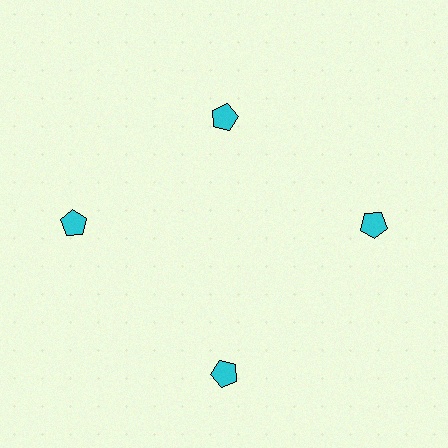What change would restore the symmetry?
The symmetry would be restored by moving it outward, back onto the ring so that all 4 pentagons sit at equal angles and equal distance from the center.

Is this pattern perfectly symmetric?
No. The 4 cyan pentagons are arranged in a ring, but one element near the 12 o'clock position is pulled inward toward the center, breaking the 4-fold rotational symmetry.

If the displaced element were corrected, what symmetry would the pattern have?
It would have 4-fold rotational symmetry — the pattern would map onto itself every 90 degrees.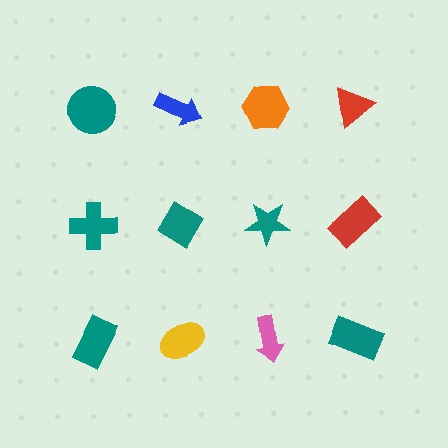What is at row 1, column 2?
A blue arrow.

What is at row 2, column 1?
A teal cross.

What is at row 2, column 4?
A red rectangle.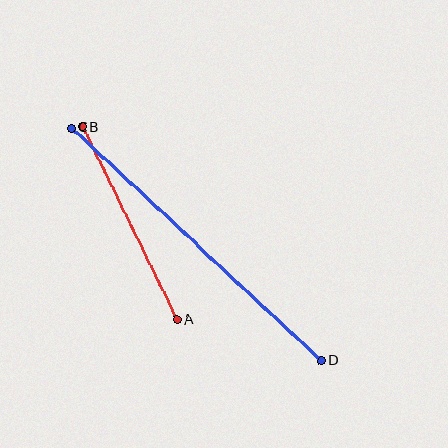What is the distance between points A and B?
The distance is approximately 214 pixels.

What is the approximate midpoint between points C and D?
The midpoint is at approximately (197, 244) pixels.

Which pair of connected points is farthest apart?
Points C and D are farthest apart.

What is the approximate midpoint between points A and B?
The midpoint is at approximately (130, 223) pixels.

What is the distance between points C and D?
The distance is approximately 342 pixels.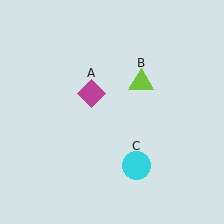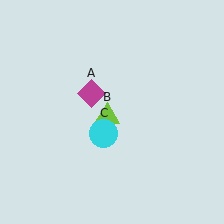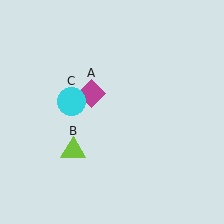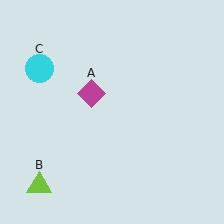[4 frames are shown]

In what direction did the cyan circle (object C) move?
The cyan circle (object C) moved up and to the left.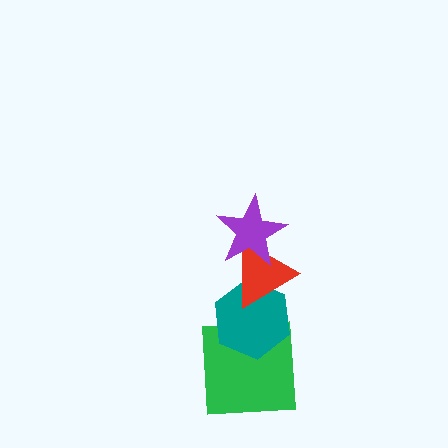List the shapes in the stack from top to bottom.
From top to bottom: the purple star, the red triangle, the teal hexagon, the green square.